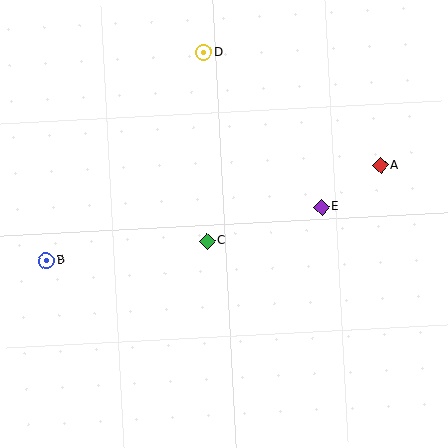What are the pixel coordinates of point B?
Point B is at (46, 261).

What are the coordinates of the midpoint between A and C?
The midpoint between A and C is at (294, 203).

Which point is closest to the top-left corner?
Point D is closest to the top-left corner.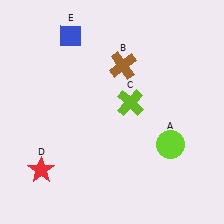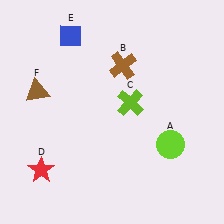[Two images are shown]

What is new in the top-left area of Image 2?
A brown triangle (F) was added in the top-left area of Image 2.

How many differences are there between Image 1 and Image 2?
There is 1 difference between the two images.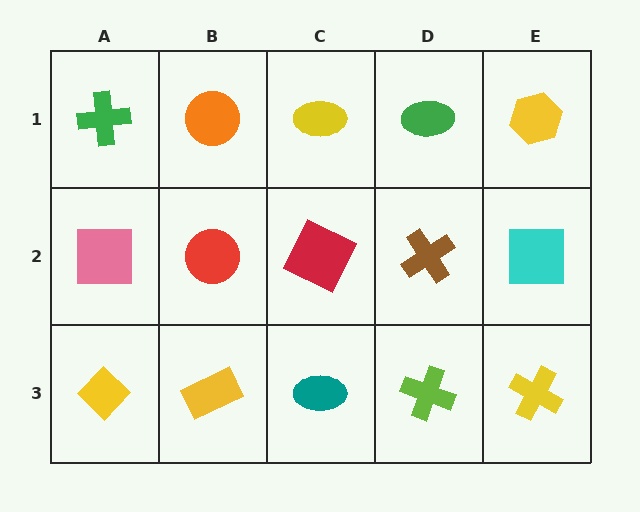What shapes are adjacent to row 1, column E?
A cyan square (row 2, column E), a green ellipse (row 1, column D).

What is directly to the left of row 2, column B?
A pink square.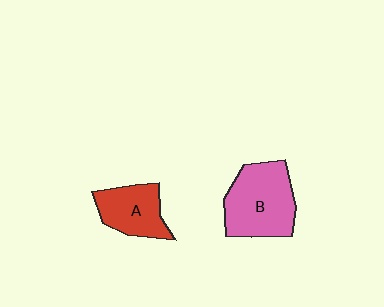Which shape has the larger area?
Shape B (pink).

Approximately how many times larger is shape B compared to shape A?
Approximately 1.5 times.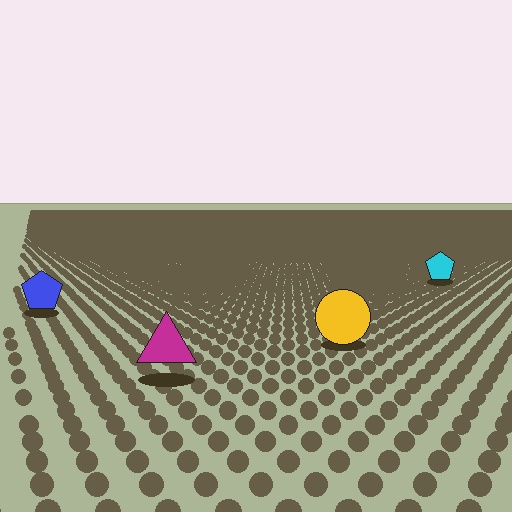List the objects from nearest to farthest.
From nearest to farthest: the magenta triangle, the yellow circle, the blue pentagon, the cyan pentagon.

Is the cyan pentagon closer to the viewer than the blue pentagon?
No. The blue pentagon is closer — you can tell from the texture gradient: the ground texture is coarser near it.